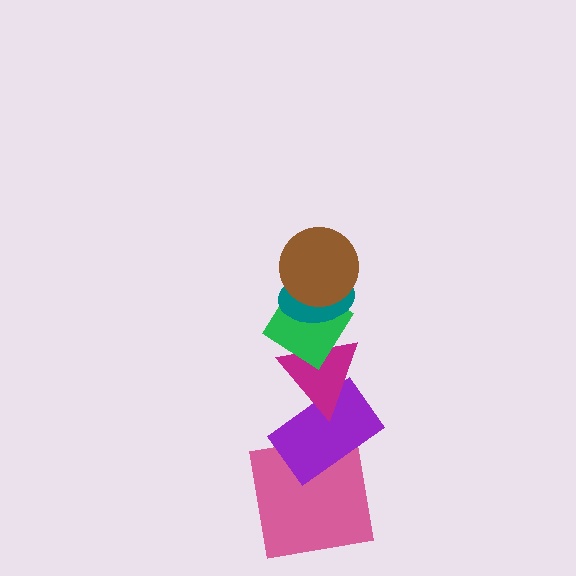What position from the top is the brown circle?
The brown circle is 1st from the top.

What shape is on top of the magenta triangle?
The green diamond is on top of the magenta triangle.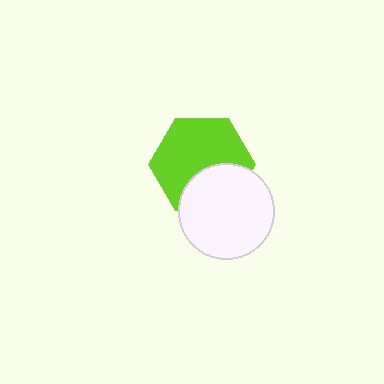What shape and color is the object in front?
The object in front is a white circle.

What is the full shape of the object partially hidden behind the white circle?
The partially hidden object is a lime hexagon.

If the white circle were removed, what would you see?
You would see the complete lime hexagon.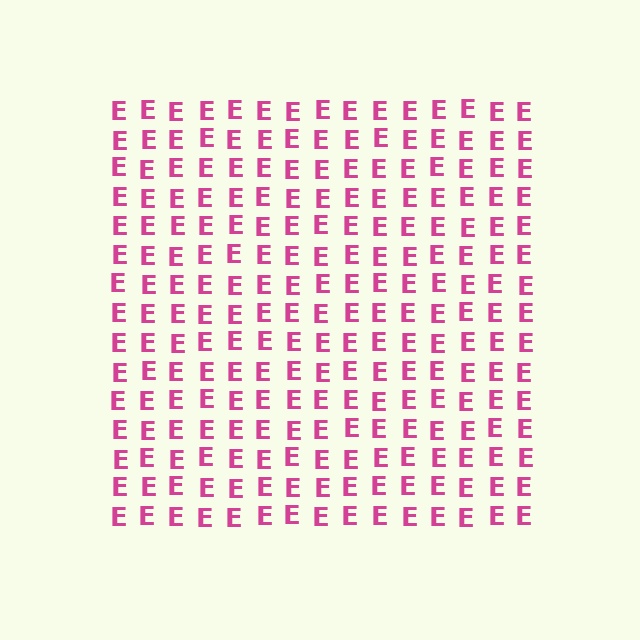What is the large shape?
The large shape is a square.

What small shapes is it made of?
It is made of small letter E's.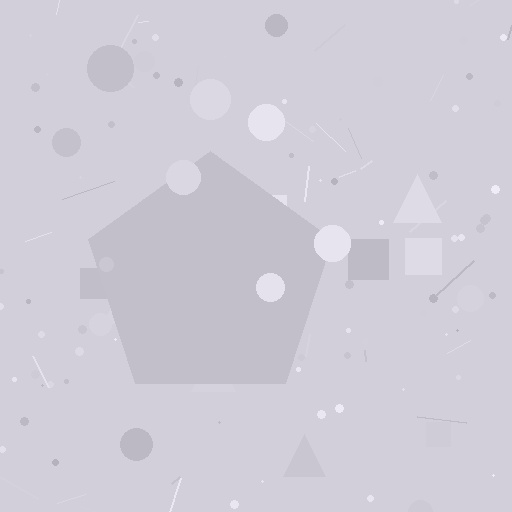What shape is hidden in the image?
A pentagon is hidden in the image.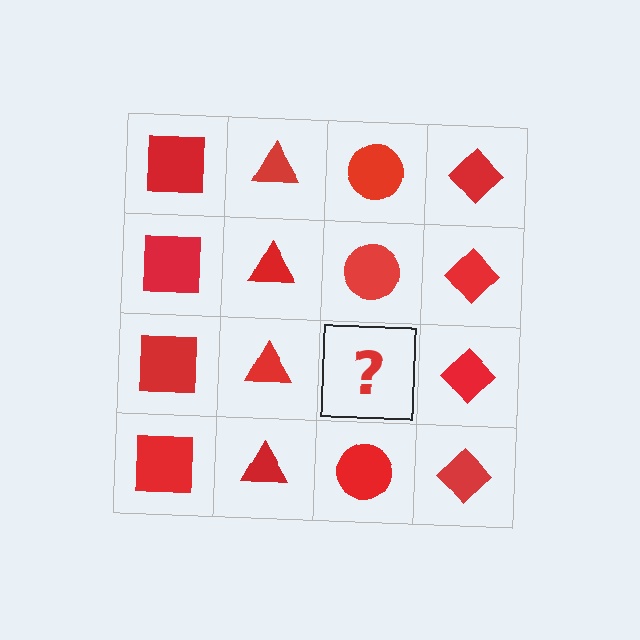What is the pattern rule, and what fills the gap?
The rule is that each column has a consistent shape. The gap should be filled with a red circle.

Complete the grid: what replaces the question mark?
The question mark should be replaced with a red circle.